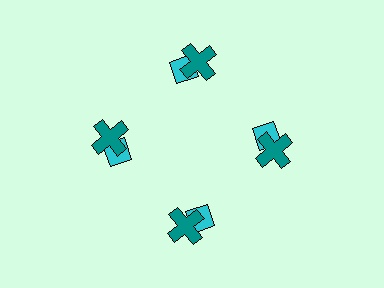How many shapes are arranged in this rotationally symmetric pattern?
There are 8 shapes, arranged in 4 groups of 2.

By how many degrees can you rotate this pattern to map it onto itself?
The pattern maps onto itself every 90 degrees of rotation.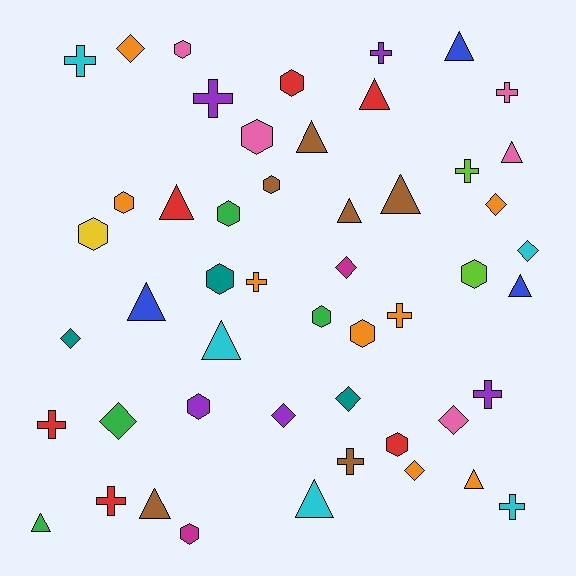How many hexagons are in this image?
There are 14 hexagons.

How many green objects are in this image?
There are 4 green objects.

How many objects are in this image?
There are 50 objects.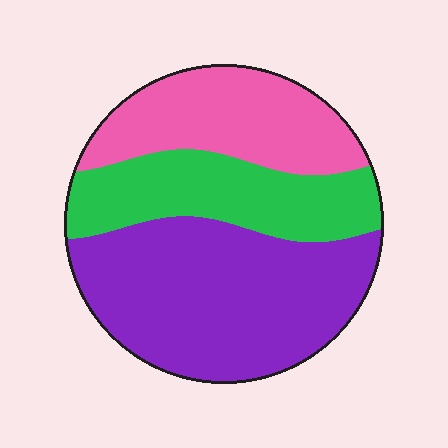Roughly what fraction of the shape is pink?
Pink covers roughly 25% of the shape.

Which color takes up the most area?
Purple, at roughly 45%.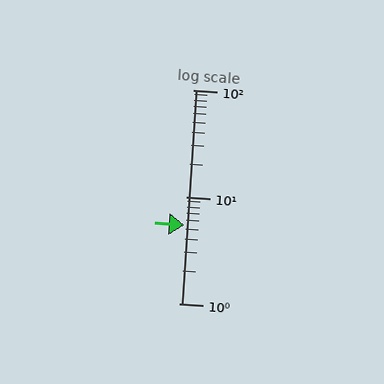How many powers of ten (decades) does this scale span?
The scale spans 2 decades, from 1 to 100.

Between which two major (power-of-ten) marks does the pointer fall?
The pointer is between 1 and 10.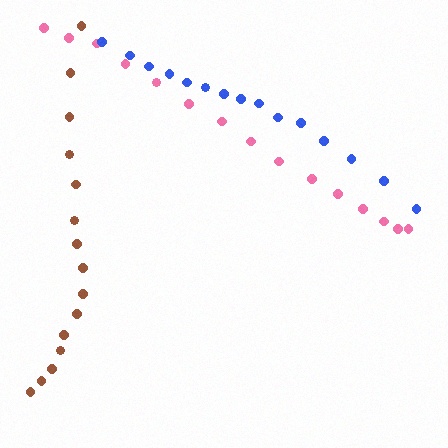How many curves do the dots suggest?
There are 3 distinct paths.